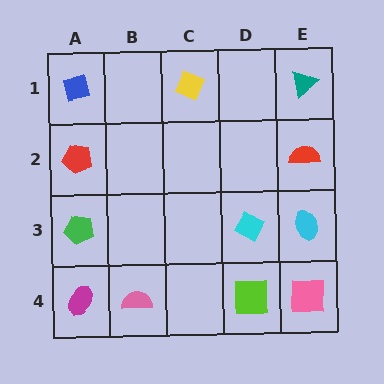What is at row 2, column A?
A red pentagon.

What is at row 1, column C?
A yellow diamond.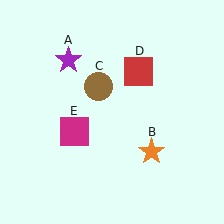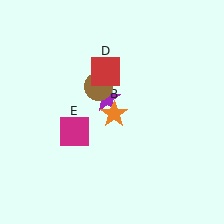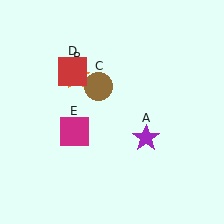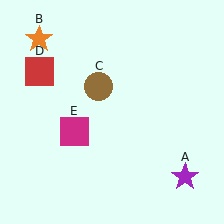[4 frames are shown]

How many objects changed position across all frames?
3 objects changed position: purple star (object A), orange star (object B), red square (object D).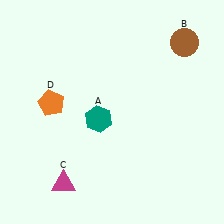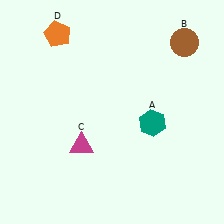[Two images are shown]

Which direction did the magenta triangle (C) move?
The magenta triangle (C) moved up.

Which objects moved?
The objects that moved are: the teal hexagon (A), the magenta triangle (C), the orange pentagon (D).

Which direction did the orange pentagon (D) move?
The orange pentagon (D) moved up.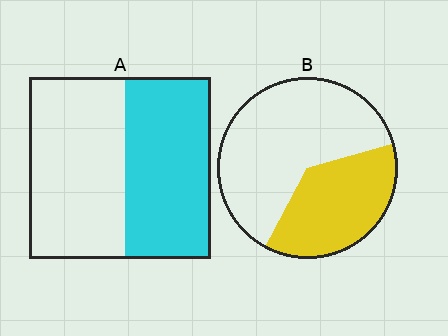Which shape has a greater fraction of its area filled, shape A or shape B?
Shape A.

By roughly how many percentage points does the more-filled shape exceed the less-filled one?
By roughly 10 percentage points (A over B).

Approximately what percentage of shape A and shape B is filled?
A is approximately 45% and B is approximately 35%.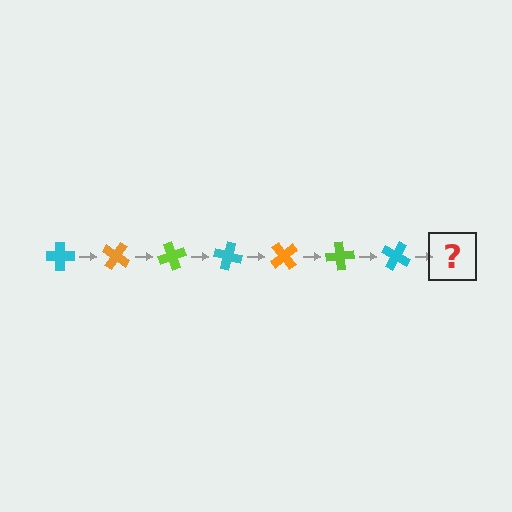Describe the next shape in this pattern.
It should be an orange cross, rotated 245 degrees from the start.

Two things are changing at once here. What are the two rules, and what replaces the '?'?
The two rules are that it rotates 35 degrees each step and the color cycles through cyan, orange, and lime. The '?' should be an orange cross, rotated 245 degrees from the start.